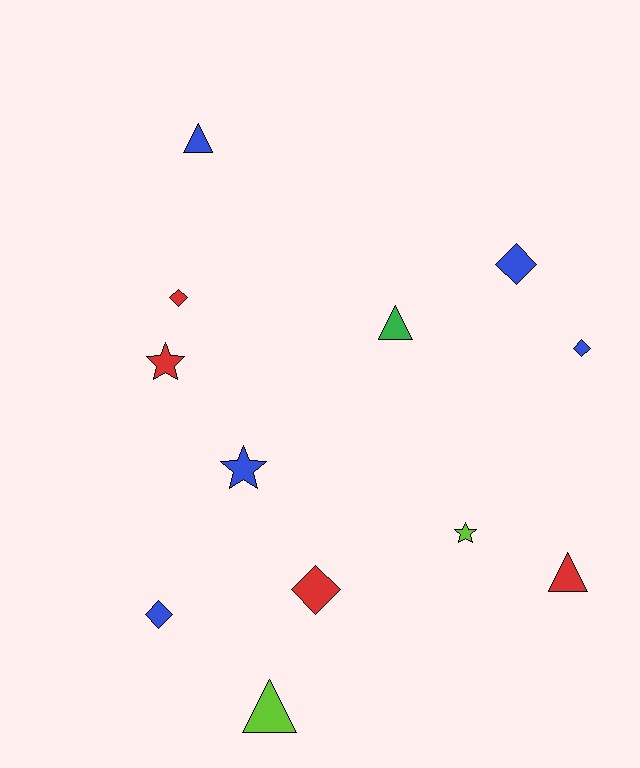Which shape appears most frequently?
Diamond, with 5 objects.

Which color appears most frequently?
Blue, with 5 objects.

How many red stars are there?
There is 1 red star.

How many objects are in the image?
There are 12 objects.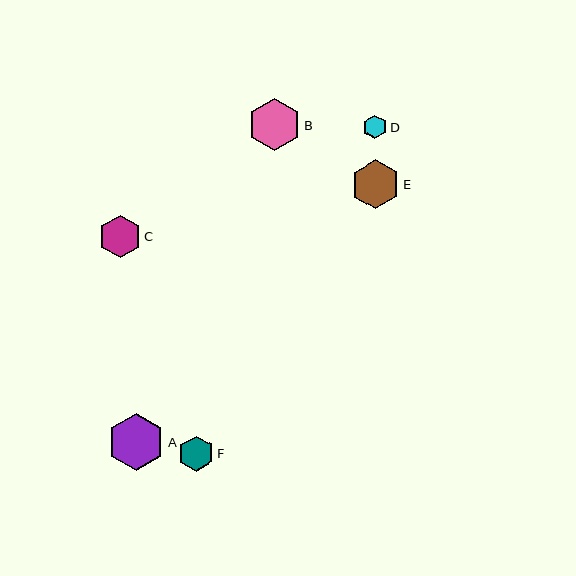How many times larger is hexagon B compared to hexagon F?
Hexagon B is approximately 1.5 times the size of hexagon F.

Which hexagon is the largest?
Hexagon A is the largest with a size of approximately 57 pixels.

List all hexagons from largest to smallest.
From largest to smallest: A, B, E, C, F, D.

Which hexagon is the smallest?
Hexagon D is the smallest with a size of approximately 23 pixels.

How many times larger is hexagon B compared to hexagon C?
Hexagon B is approximately 1.2 times the size of hexagon C.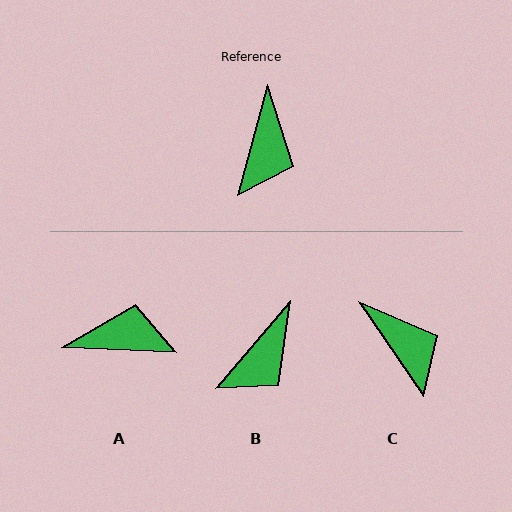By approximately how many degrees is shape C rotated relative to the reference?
Approximately 49 degrees counter-clockwise.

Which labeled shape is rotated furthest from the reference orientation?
A, about 103 degrees away.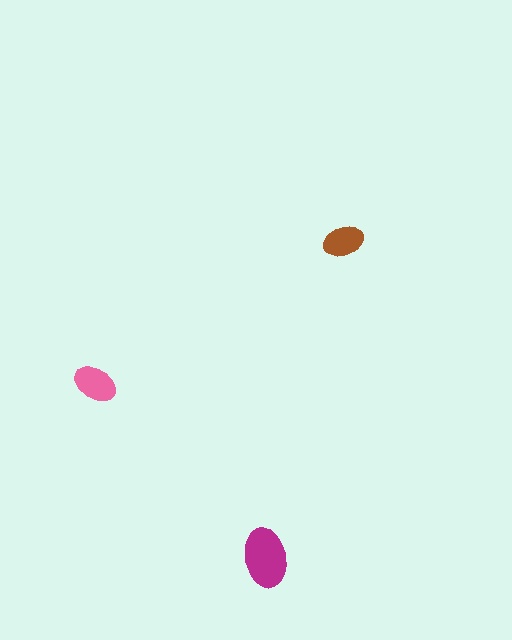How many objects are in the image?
There are 3 objects in the image.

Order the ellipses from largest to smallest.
the magenta one, the pink one, the brown one.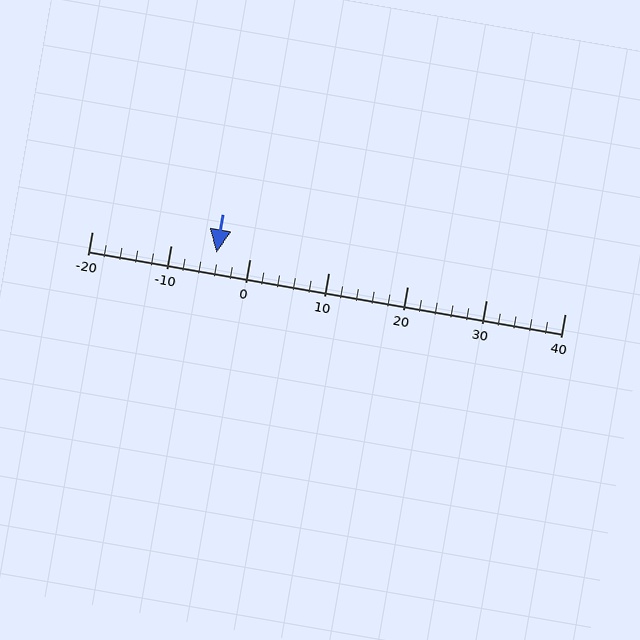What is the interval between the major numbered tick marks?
The major tick marks are spaced 10 units apart.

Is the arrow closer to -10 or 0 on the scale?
The arrow is closer to 0.